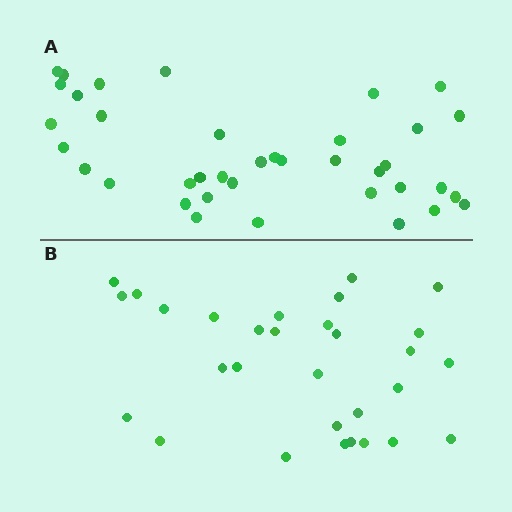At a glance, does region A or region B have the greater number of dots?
Region A (the top region) has more dots.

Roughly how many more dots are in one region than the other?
Region A has roughly 8 or so more dots than region B.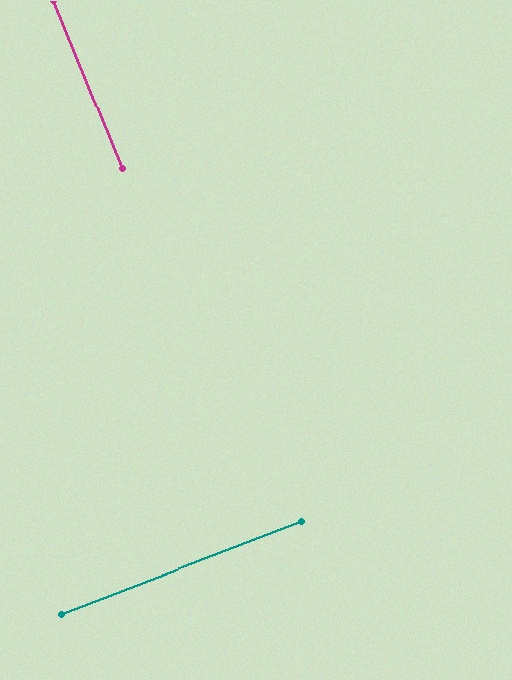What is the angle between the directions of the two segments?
Approximately 89 degrees.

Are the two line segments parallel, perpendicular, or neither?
Perpendicular — they meet at approximately 89°.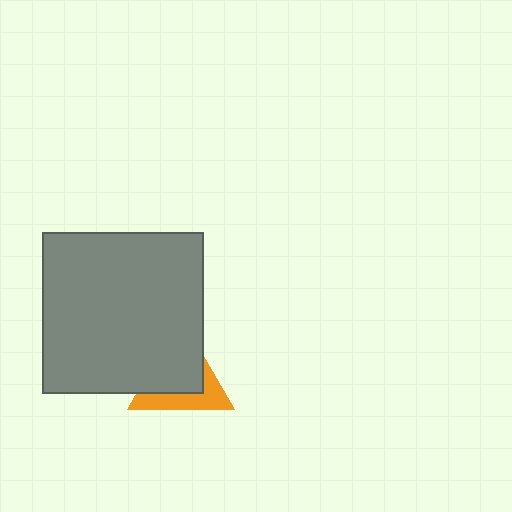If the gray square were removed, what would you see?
You would see the complete orange triangle.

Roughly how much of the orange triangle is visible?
A small part of it is visible (roughly 40%).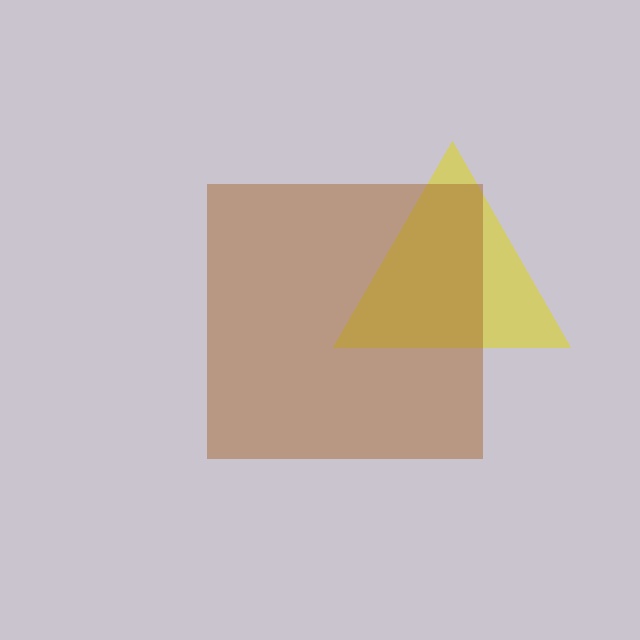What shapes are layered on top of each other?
The layered shapes are: a yellow triangle, a brown square.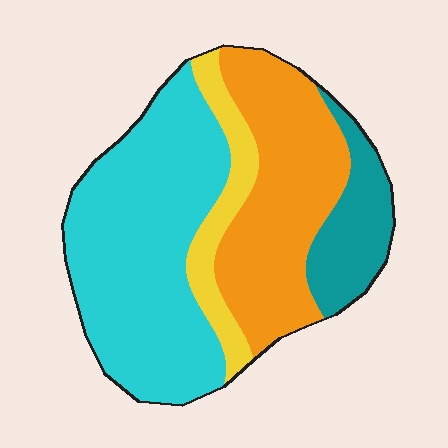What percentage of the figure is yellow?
Yellow covers 11% of the figure.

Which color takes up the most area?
Cyan, at roughly 45%.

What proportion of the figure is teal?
Teal covers about 15% of the figure.